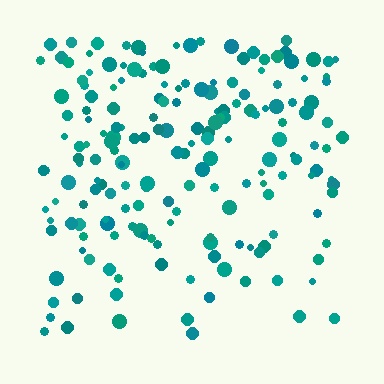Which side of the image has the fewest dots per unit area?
The bottom.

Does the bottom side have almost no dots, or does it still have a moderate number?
Still a moderate number, just noticeably fewer than the top.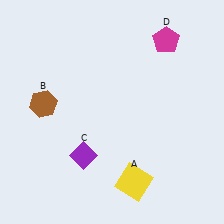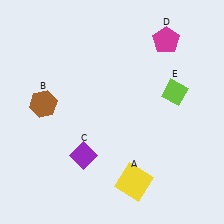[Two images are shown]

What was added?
A lime diamond (E) was added in Image 2.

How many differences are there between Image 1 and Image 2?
There is 1 difference between the two images.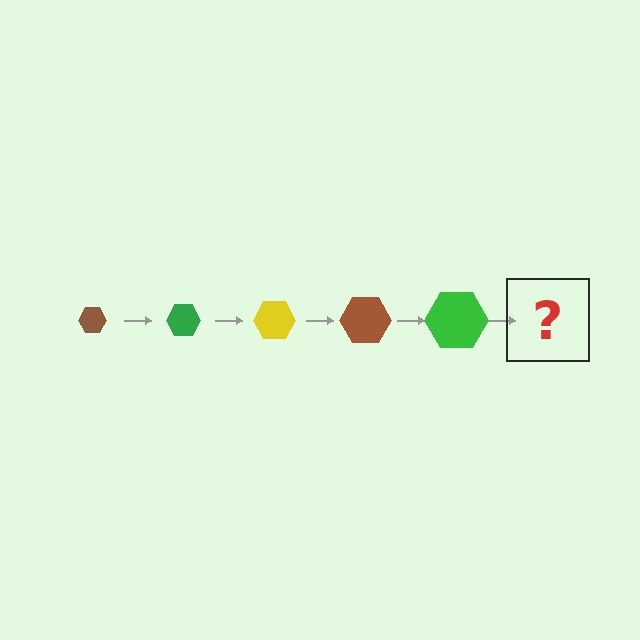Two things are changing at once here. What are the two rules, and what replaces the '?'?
The two rules are that the hexagon grows larger each step and the color cycles through brown, green, and yellow. The '?' should be a yellow hexagon, larger than the previous one.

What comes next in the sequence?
The next element should be a yellow hexagon, larger than the previous one.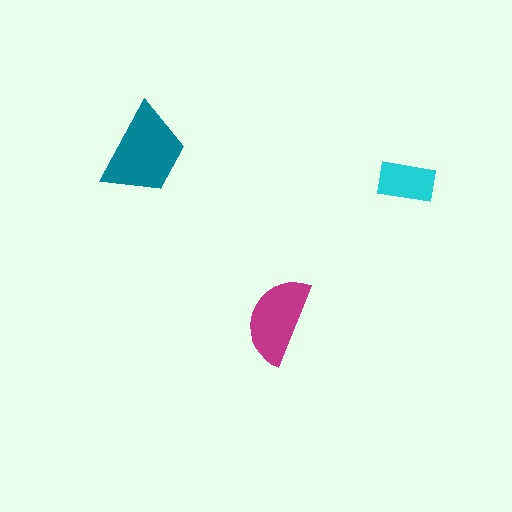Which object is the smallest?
The cyan rectangle.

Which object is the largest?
The teal trapezoid.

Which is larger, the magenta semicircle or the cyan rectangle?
The magenta semicircle.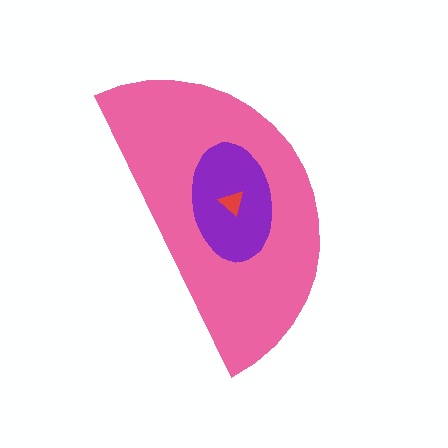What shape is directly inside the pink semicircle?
The purple ellipse.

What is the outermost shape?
The pink semicircle.